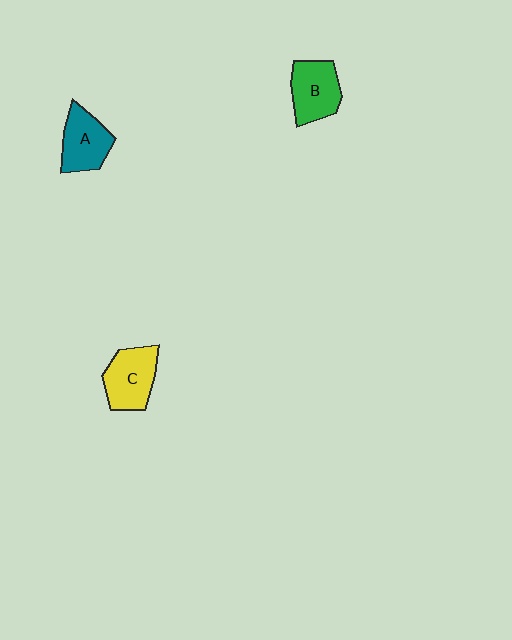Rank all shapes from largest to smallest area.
From largest to smallest: C (yellow), B (green), A (teal).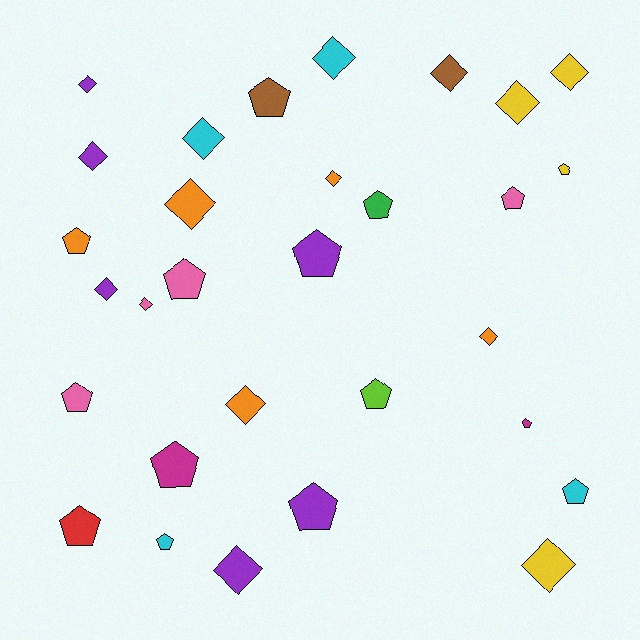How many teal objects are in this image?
There are no teal objects.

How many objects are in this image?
There are 30 objects.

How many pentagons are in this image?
There are 15 pentagons.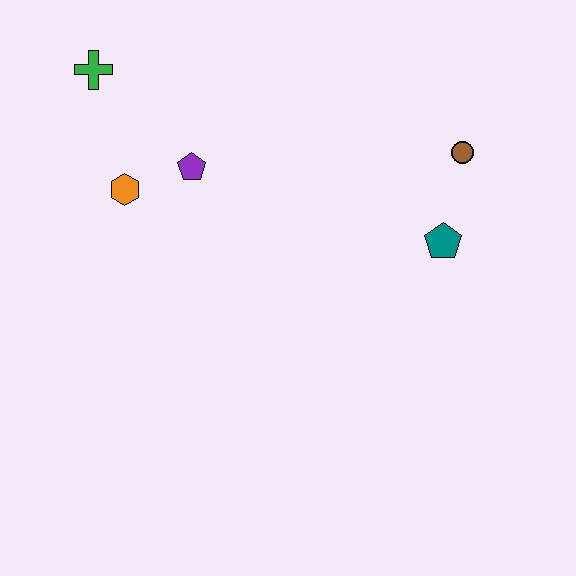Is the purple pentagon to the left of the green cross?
No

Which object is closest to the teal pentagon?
The brown circle is closest to the teal pentagon.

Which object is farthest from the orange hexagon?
The brown circle is farthest from the orange hexagon.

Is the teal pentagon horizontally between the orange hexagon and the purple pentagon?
No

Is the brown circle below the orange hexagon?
No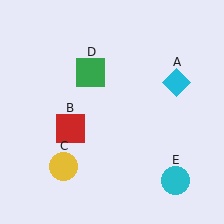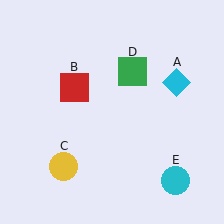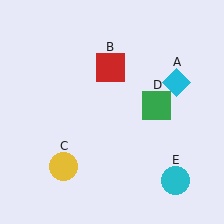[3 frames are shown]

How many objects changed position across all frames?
2 objects changed position: red square (object B), green square (object D).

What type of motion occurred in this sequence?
The red square (object B), green square (object D) rotated clockwise around the center of the scene.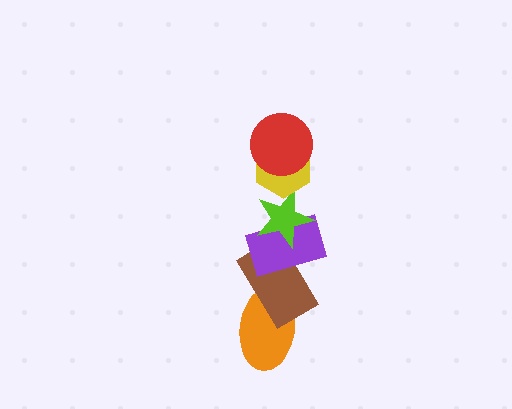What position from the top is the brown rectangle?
The brown rectangle is 5th from the top.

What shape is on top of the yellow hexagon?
The red circle is on top of the yellow hexagon.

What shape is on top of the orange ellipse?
The brown rectangle is on top of the orange ellipse.